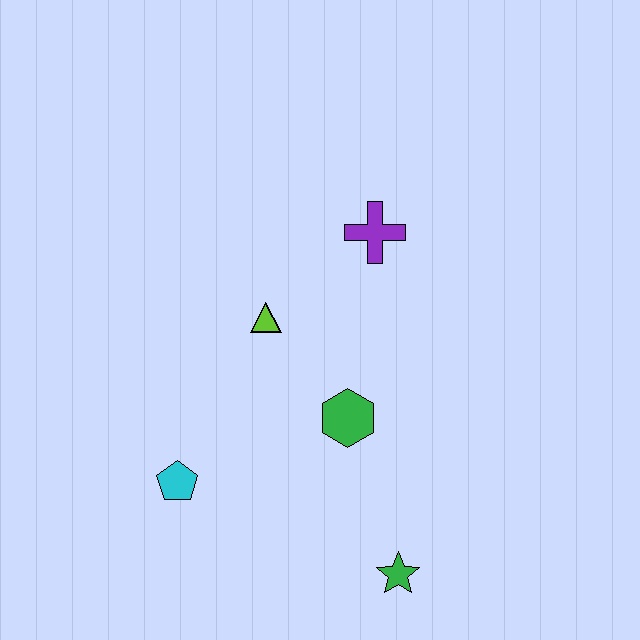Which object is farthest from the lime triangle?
The green star is farthest from the lime triangle.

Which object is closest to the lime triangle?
The green hexagon is closest to the lime triangle.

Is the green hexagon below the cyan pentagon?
No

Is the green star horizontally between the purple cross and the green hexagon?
No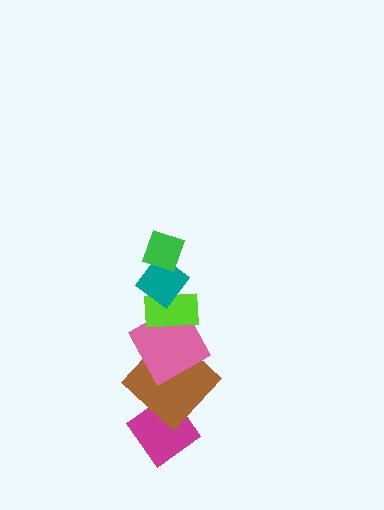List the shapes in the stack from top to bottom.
From top to bottom: the green diamond, the teal diamond, the lime rectangle, the pink square, the brown diamond, the magenta diamond.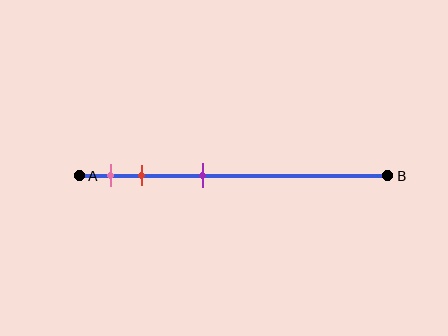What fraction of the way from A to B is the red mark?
The red mark is approximately 20% (0.2) of the way from A to B.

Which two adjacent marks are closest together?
The pink and red marks are the closest adjacent pair.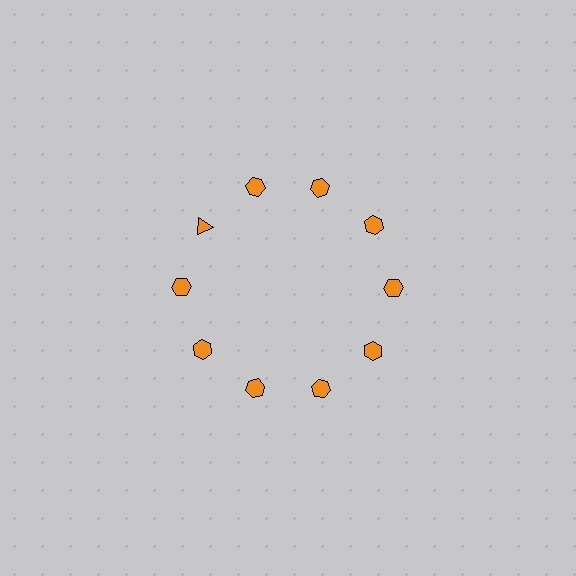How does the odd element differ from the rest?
It has a different shape: triangle instead of hexagon.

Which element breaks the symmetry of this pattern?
The orange triangle at roughly the 10 o'clock position breaks the symmetry. All other shapes are orange hexagons.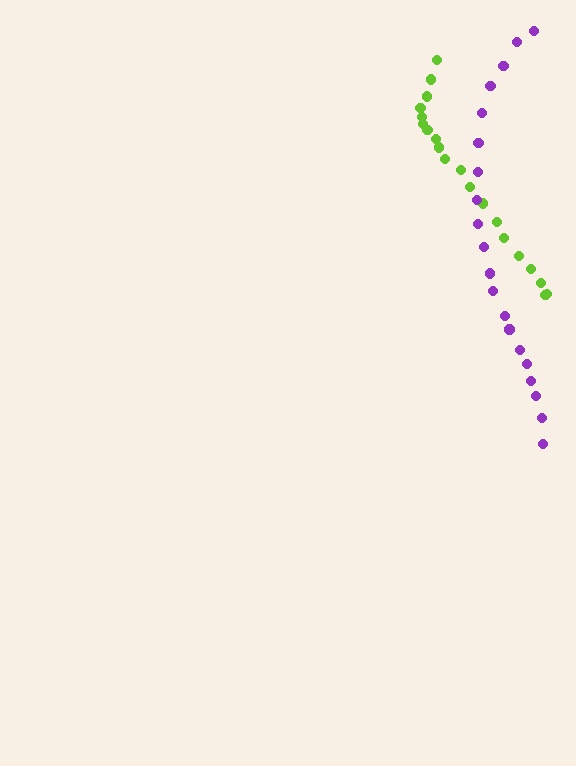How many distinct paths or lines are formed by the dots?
There are 2 distinct paths.